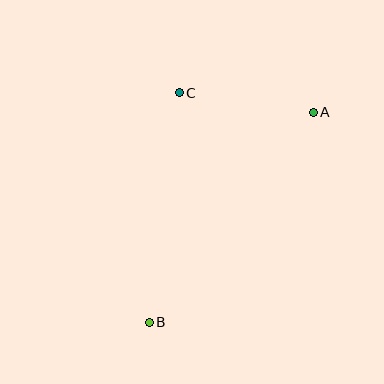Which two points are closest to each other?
Points A and C are closest to each other.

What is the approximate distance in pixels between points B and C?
The distance between B and C is approximately 231 pixels.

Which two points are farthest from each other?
Points A and B are farthest from each other.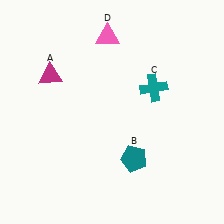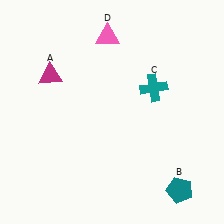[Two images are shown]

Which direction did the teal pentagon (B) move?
The teal pentagon (B) moved right.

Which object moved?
The teal pentagon (B) moved right.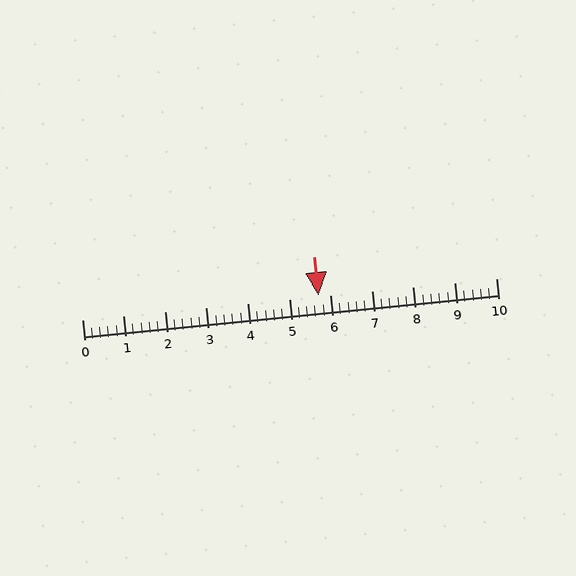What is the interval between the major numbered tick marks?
The major tick marks are spaced 1 units apart.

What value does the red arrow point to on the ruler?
The red arrow points to approximately 5.7.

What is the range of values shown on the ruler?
The ruler shows values from 0 to 10.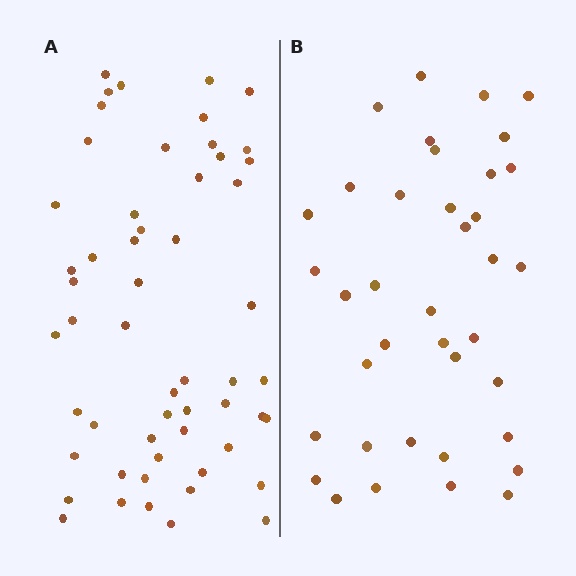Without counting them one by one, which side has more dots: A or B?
Region A (the left region) has more dots.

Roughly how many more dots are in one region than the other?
Region A has approximately 15 more dots than region B.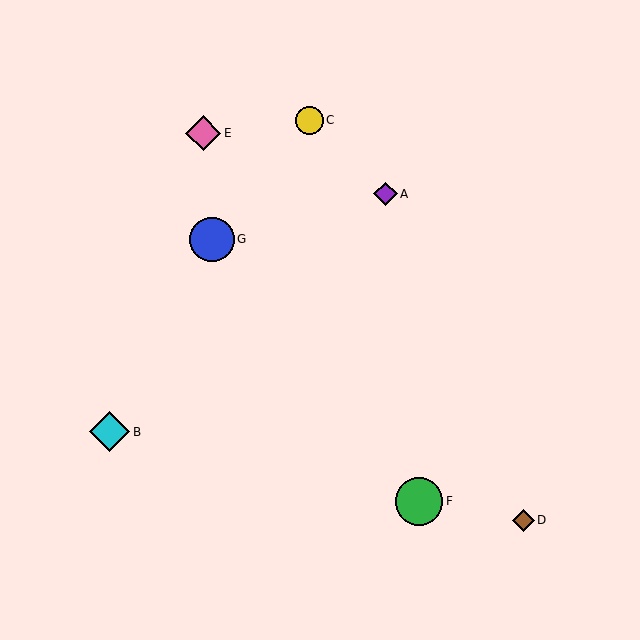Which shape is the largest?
The green circle (labeled F) is the largest.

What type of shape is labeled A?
Shape A is a purple diamond.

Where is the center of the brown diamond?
The center of the brown diamond is at (523, 520).